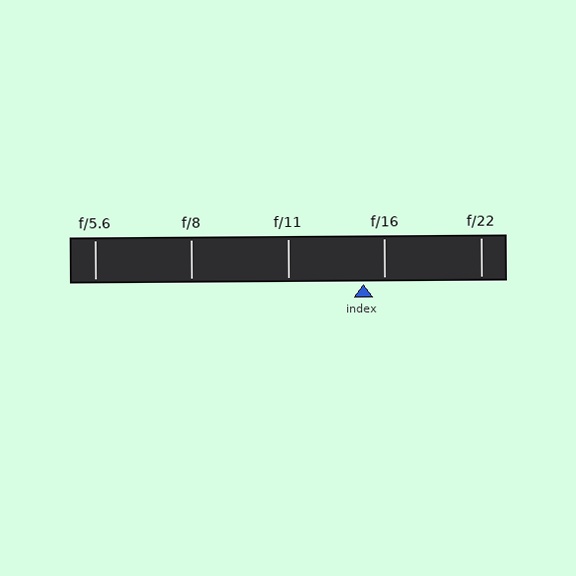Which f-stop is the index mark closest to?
The index mark is closest to f/16.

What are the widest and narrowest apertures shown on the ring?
The widest aperture shown is f/5.6 and the narrowest is f/22.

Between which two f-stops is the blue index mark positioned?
The index mark is between f/11 and f/16.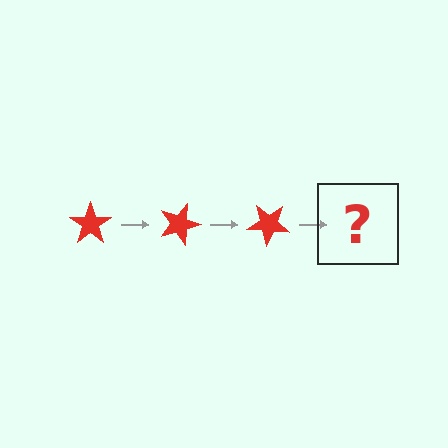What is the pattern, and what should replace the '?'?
The pattern is that the star rotates 20 degrees each step. The '?' should be a red star rotated 60 degrees.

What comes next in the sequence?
The next element should be a red star rotated 60 degrees.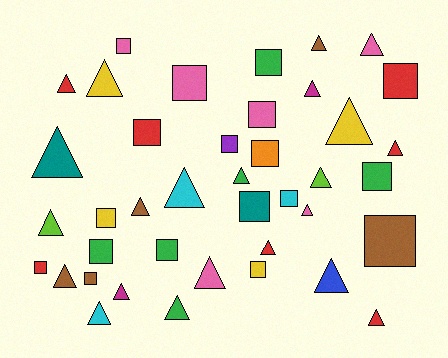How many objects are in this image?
There are 40 objects.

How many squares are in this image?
There are 18 squares.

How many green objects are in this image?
There are 6 green objects.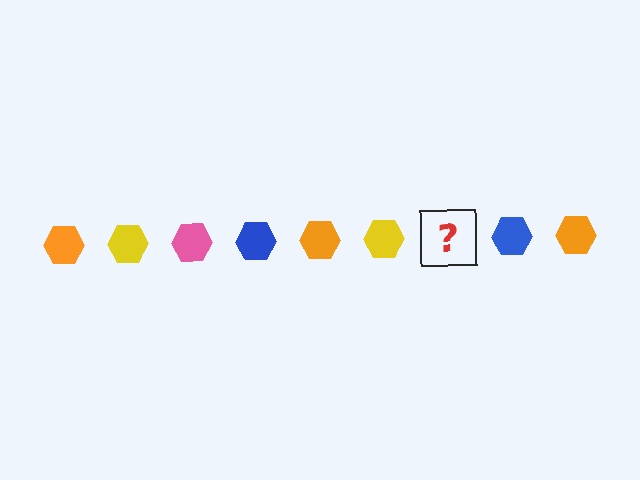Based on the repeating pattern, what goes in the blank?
The blank should be a pink hexagon.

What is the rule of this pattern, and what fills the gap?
The rule is that the pattern cycles through orange, yellow, pink, blue hexagons. The gap should be filled with a pink hexagon.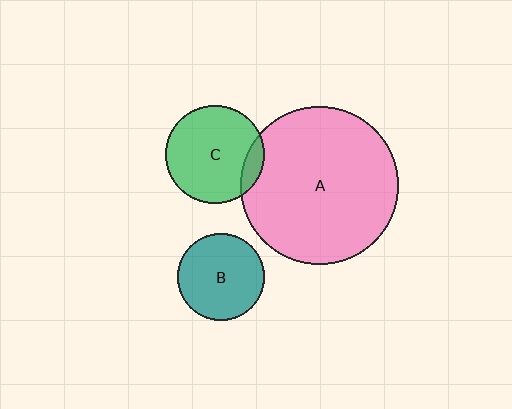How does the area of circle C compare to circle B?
Approximately 1.3 times.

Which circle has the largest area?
Circle A (pink).